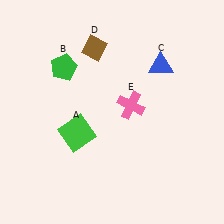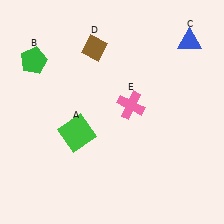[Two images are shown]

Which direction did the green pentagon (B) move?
The green pentagon (B) moved left.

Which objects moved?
The objects that moved are: the green pentagon (B), the blue triangle (C).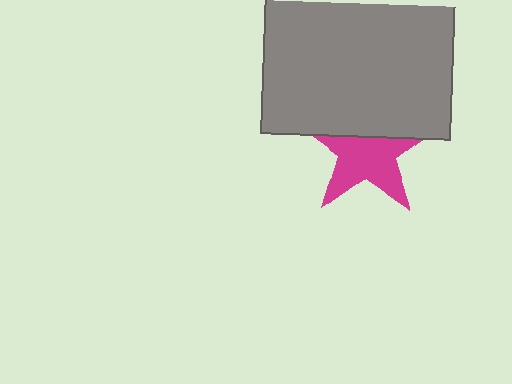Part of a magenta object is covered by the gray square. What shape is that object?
It is a star.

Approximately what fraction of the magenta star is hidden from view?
Roughly 39% of the magenta star is hidden behind the gray square.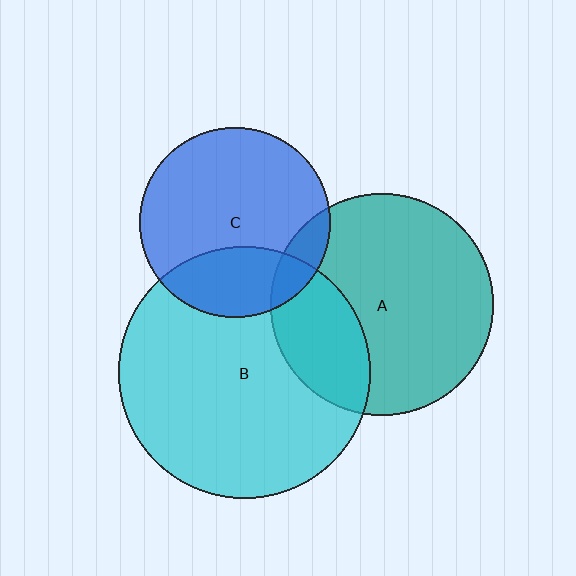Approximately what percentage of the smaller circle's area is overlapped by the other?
Approximately 30%.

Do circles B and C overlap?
Yes.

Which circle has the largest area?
Circle B (cyan).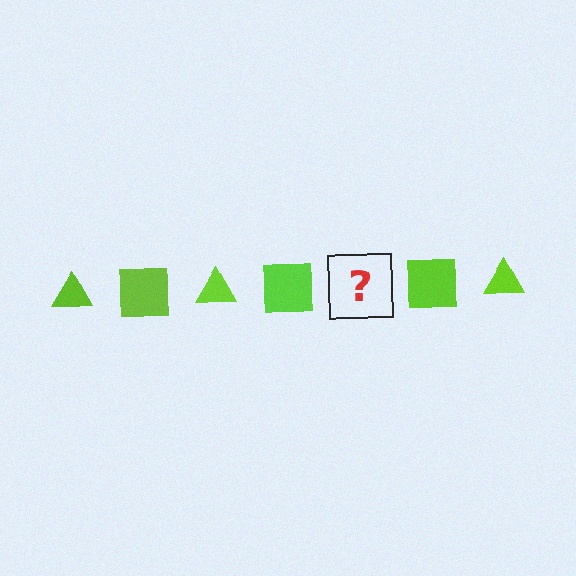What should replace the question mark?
The question mark should be replaced with a lime triangle.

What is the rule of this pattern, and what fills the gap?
The rule is that the pattern cycles through triangle, square shapes in lime. The gap should be filled with a lime triangle.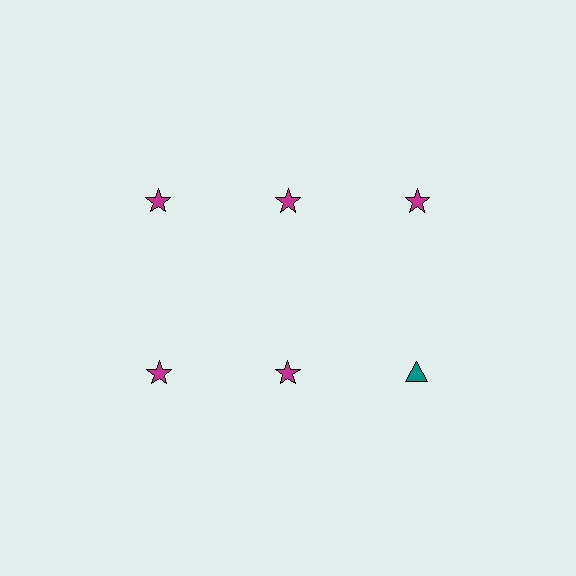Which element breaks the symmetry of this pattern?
The teal triangle in the second row, center column breaks the symmetry. All other shapes are magenta stars.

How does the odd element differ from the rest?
It differs in both color (teal instead of magenta) and shape (triangle instead of star).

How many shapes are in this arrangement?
There are 6 shapes arranged in a grid pattern.